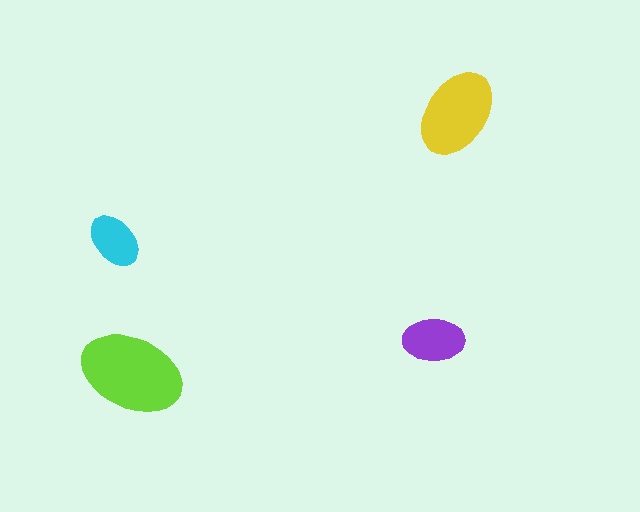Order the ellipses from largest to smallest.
the lime one, the yellow one, the purple one, the cyan one.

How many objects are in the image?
There are 4 objects in the image.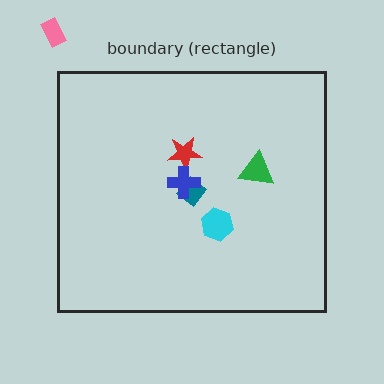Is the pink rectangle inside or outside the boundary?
Outside.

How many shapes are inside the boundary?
5 inside, 1 outside.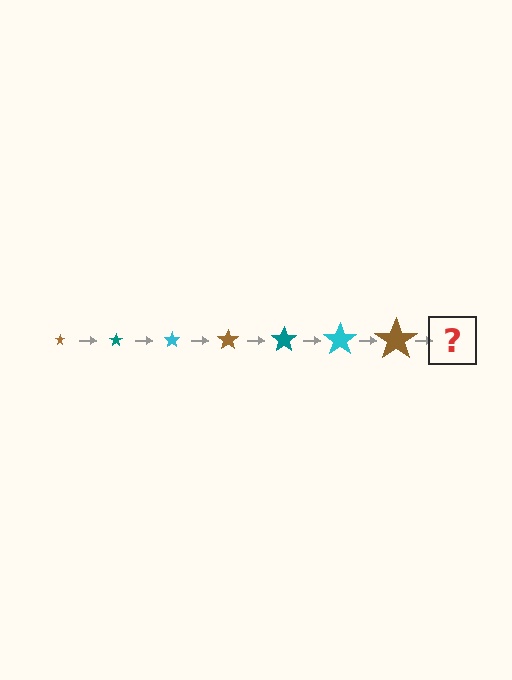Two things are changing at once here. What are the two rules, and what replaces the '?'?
The two rules are that the star grows larger each step and the color cycles through brown, teal, and cyan. The '?' should be a teal star, larger than the previous one.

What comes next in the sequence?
The next element should be a teal star, larger than the previous one.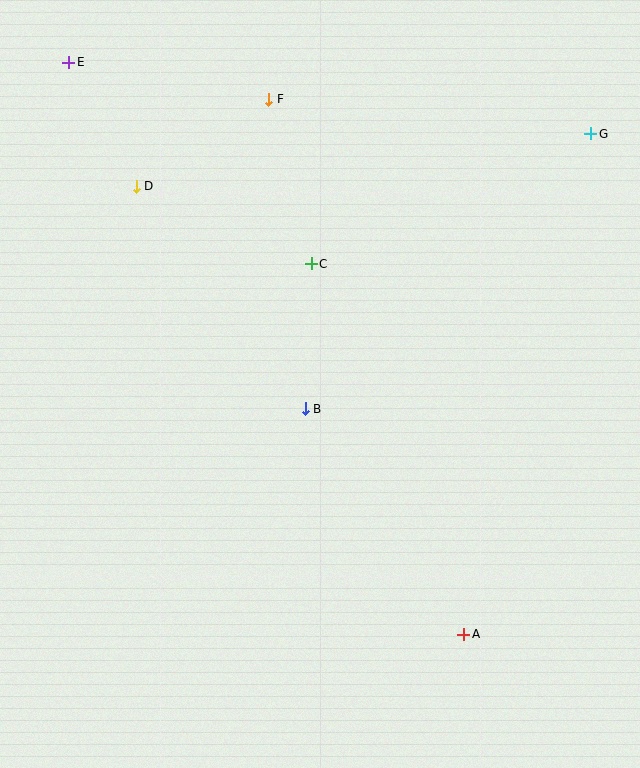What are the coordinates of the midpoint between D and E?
The midpoint between D and E is at (103, 124).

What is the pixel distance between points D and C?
The distance between D and C is 192 pixels.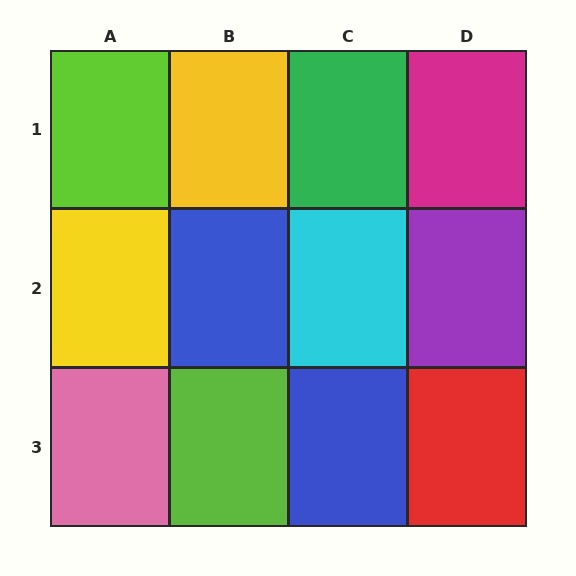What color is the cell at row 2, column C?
Cyan.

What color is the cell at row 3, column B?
Lime.